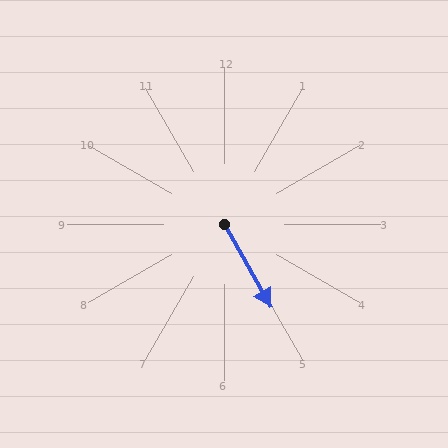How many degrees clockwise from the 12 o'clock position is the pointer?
Approximately 151 degrees.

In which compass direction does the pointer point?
Southeast.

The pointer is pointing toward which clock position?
Roughly 5 o'clock.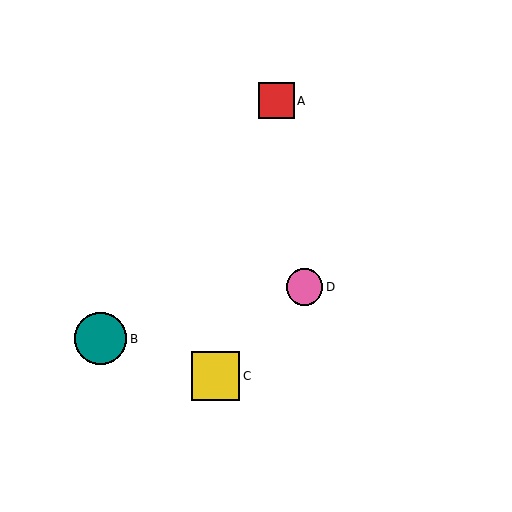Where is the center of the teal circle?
The center of the teal circle is at (100, 339).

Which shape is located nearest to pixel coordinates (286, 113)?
The red square (labeled A) at (276, 101) is nearest to that location.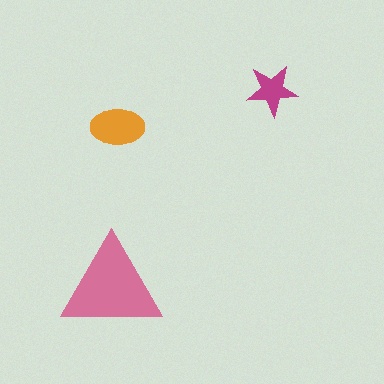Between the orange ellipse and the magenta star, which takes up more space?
The orange ellipse.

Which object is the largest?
The pink triangle.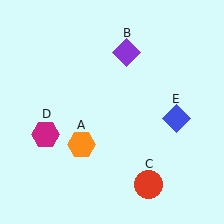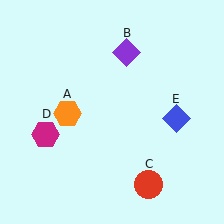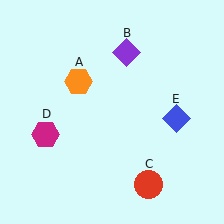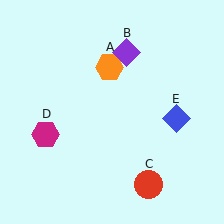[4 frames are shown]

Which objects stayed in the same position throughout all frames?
Purple diamond (object B) and red circle (object C) and magenta hexagon (object D) and blue diamond (object E) remained stationary.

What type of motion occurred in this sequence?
The orange hexagon (object A) rotated clockwise around the center of the scene.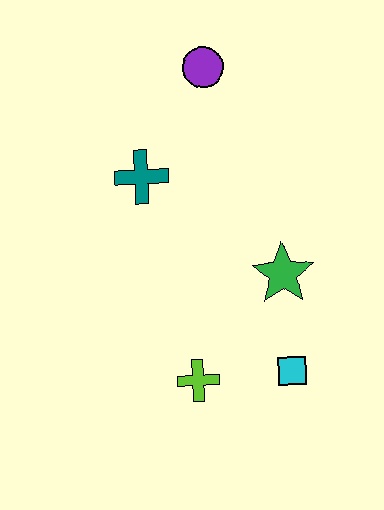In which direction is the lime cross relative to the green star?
The lime cross is below the green star.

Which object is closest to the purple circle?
The teal cross is closest to the purple circle.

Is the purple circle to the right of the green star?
No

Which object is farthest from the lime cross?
The purple circle is farthest from the lime cross.